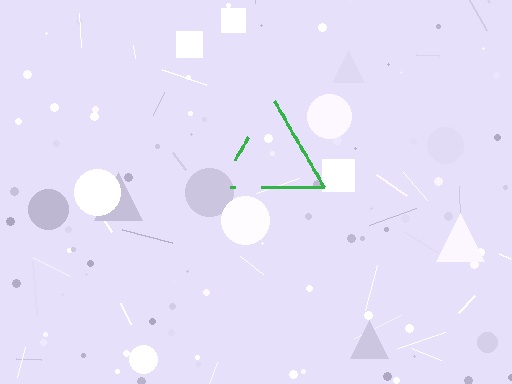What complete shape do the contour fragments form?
The contour fragments form a triangle.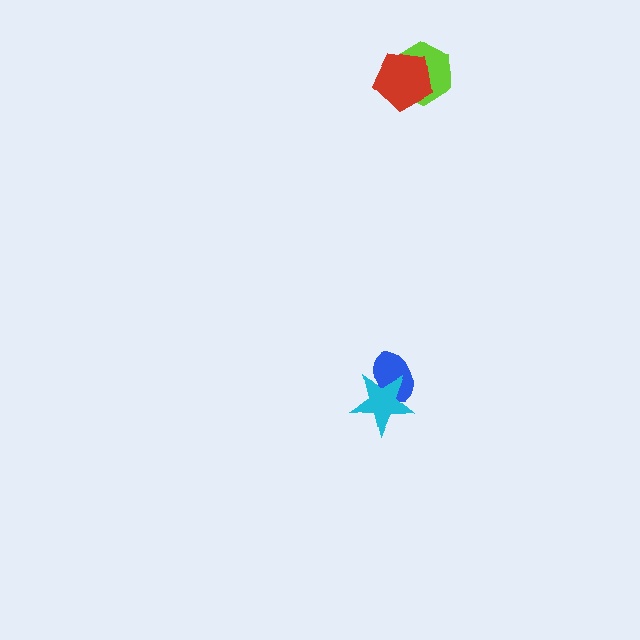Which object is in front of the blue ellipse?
The cyan star is in front of the blue ellipse.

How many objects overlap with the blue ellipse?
1 object overlaps with the blue ellipse.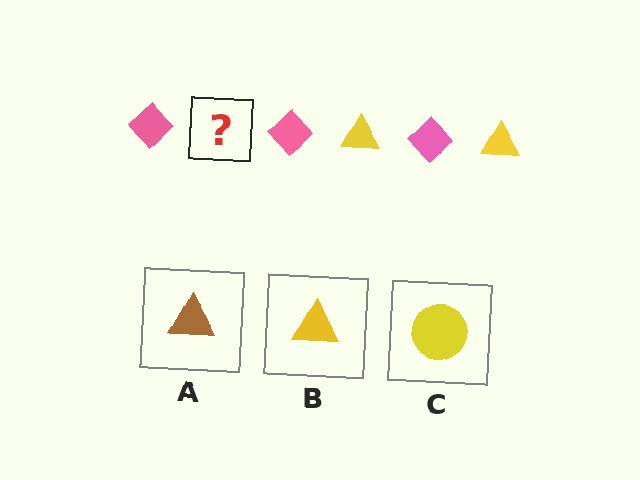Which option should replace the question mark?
Option B.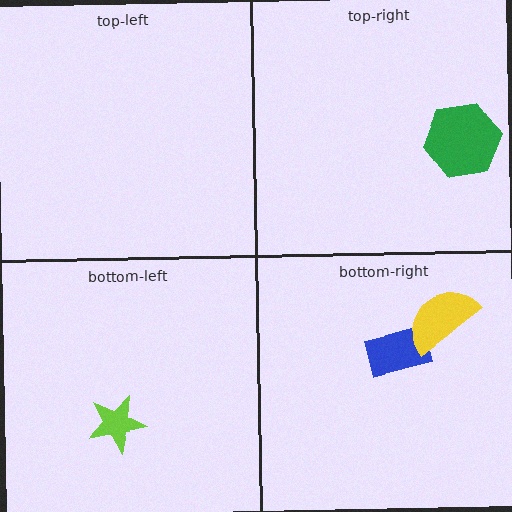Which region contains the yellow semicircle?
The bottom-right region.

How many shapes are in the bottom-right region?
2.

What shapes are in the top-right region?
The green hexagon.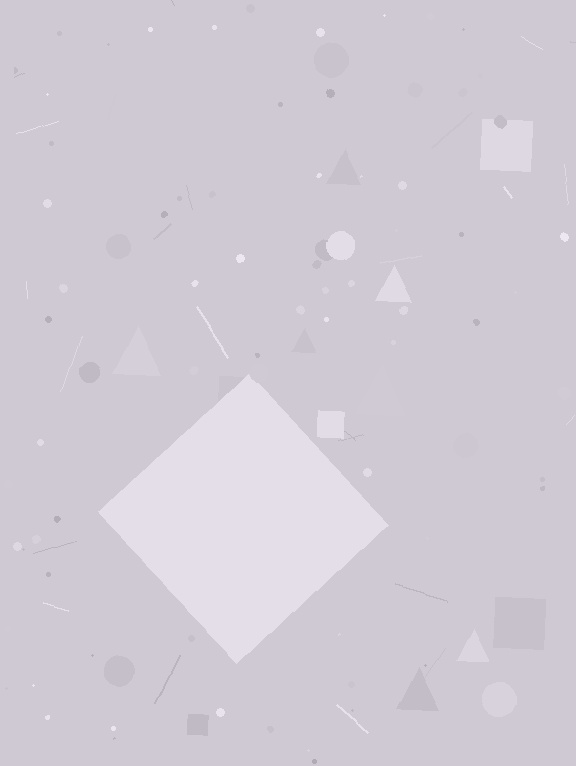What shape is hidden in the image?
A diamond is hidden in the image.